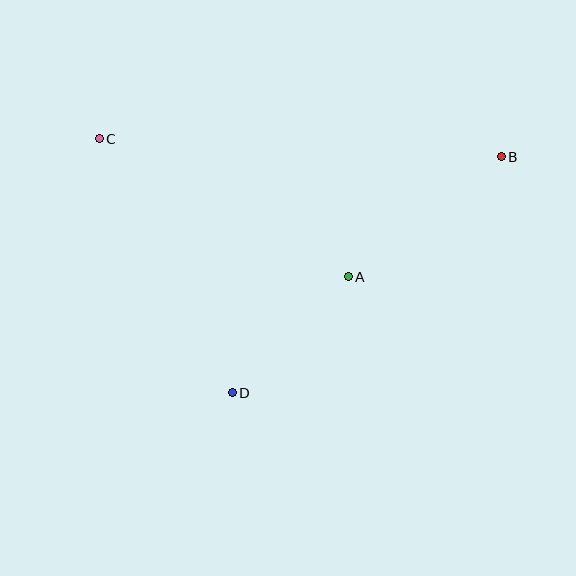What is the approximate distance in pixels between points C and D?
The distance between C and D is approximately 287 pixels.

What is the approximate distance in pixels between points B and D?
The distance between B and D is approximately 358 pixels.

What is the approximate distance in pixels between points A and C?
The distance between A and C is approximately 285 pixels.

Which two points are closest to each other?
Points A and D are closest to each other.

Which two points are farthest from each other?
Points B and C are farthest from each other.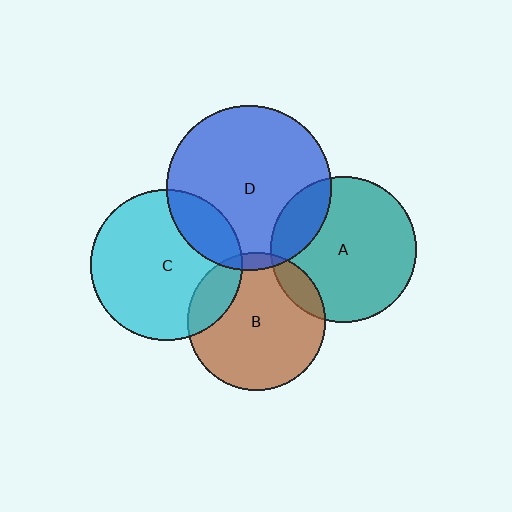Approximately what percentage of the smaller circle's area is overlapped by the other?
Approximately 5%.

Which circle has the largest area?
Circle D (blue).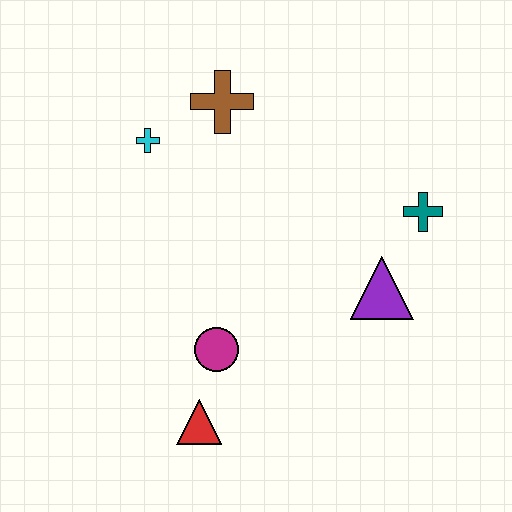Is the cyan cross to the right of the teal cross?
No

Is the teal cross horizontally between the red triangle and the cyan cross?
No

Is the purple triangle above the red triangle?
Yes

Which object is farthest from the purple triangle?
The cyan cross is farthest from the purple triangle.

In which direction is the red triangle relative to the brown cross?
The red triangle is below the brown cross.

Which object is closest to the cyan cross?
The brown cross is closest to the cyan cross.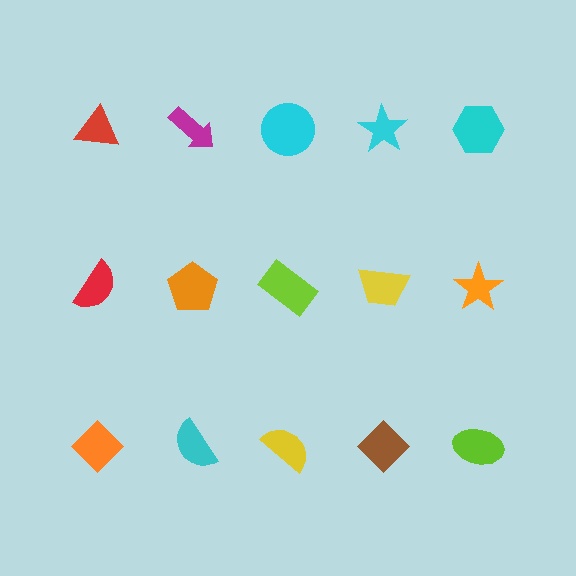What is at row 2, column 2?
An orange pentagon.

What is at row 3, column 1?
An orange diamond.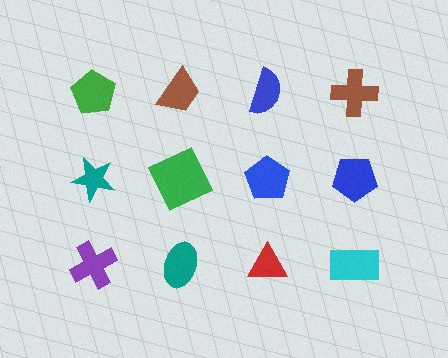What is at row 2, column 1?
A teal star.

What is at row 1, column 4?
A brown cross.